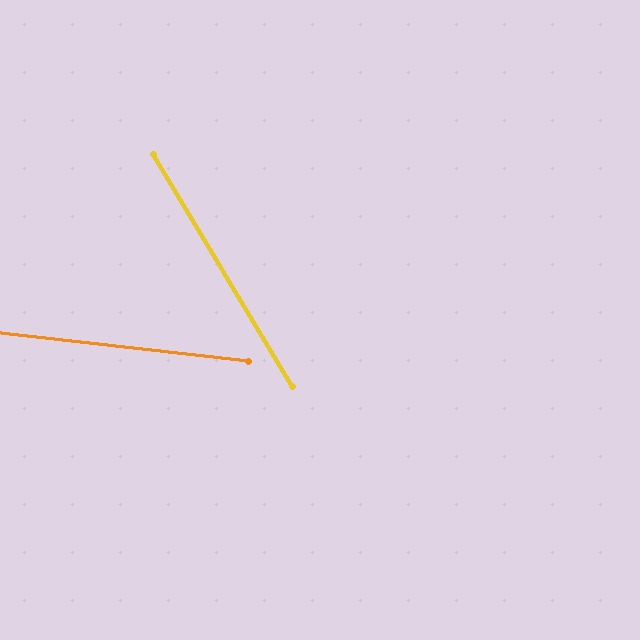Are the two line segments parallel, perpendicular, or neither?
Neither parallel nor perpendicular — they differ by about 53°.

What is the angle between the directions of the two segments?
Approximately 53 degrees.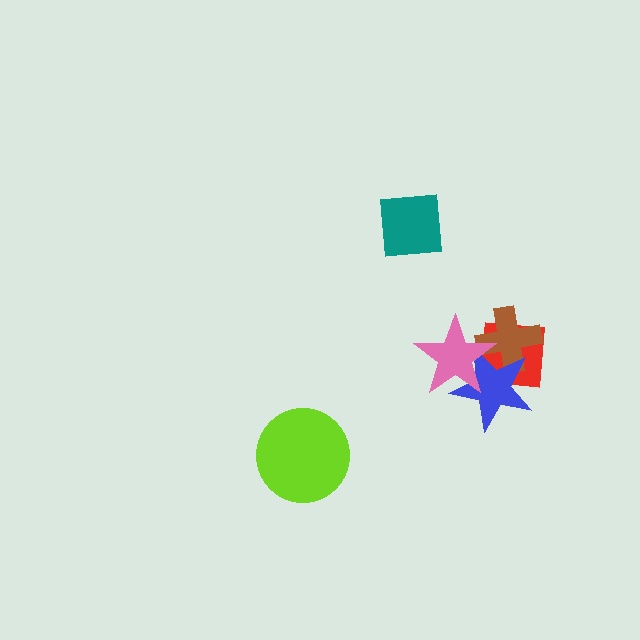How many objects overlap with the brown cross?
3 objects overlap with the brown cross.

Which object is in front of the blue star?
The pink star is in front of the blue star.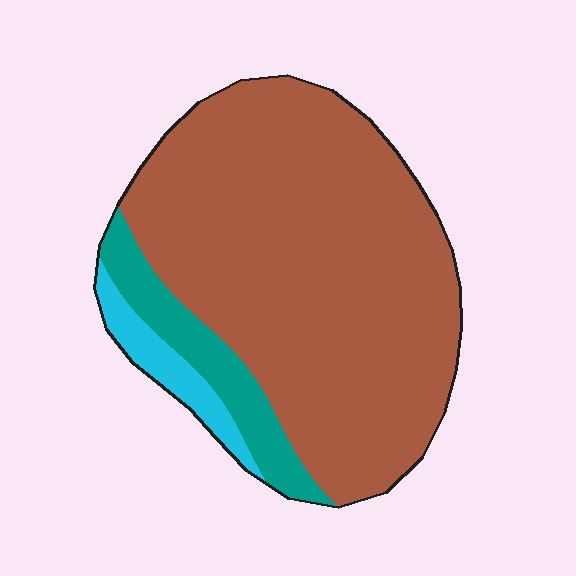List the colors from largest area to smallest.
From largest to smallest: brown, teal, cyan.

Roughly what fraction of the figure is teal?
Teal takes up about one eighth (1/8) of the figure.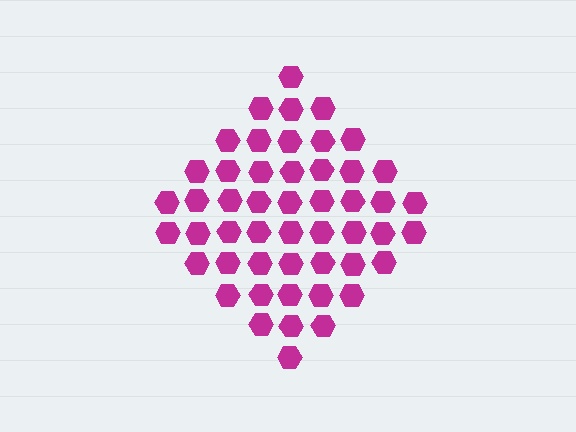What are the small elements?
The small elements are hexagons.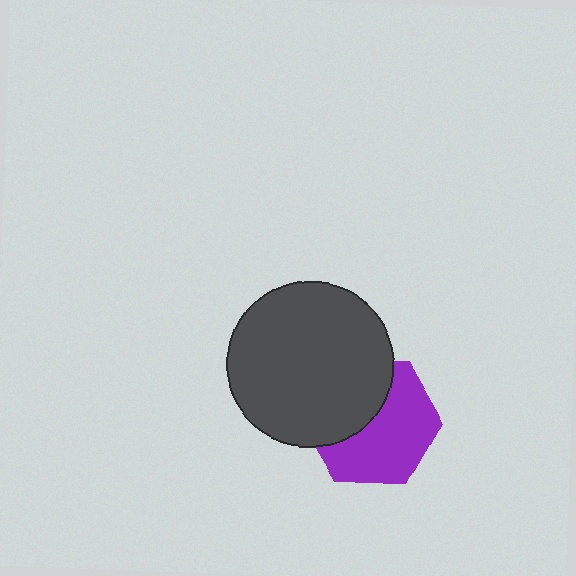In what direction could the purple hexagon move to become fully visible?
The purple hexagon could move toward the lower-right. That would shift it out from behind the dark gray circle entirely.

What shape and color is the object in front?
The object in front is a dark gray circle.